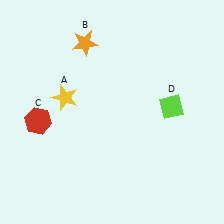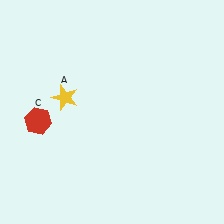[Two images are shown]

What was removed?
The orange star (B), the lime diamond (D) were removed in Image 2.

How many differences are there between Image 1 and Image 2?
There are 2 differences between the two images.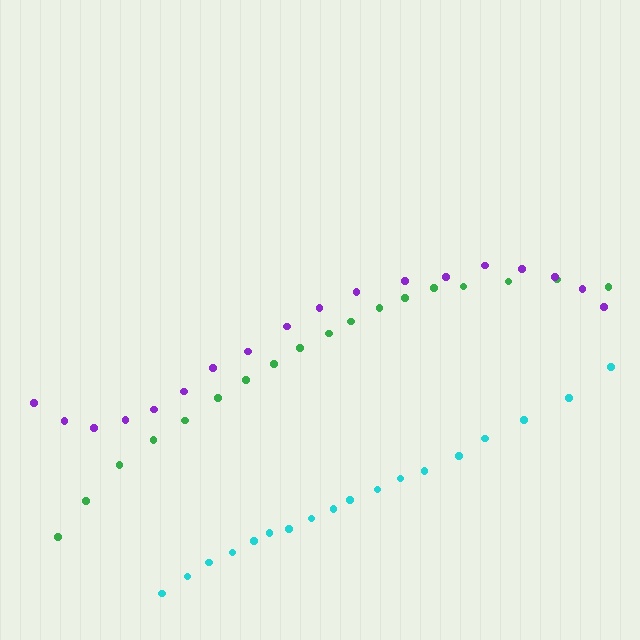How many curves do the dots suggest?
There are 3 distinct paths.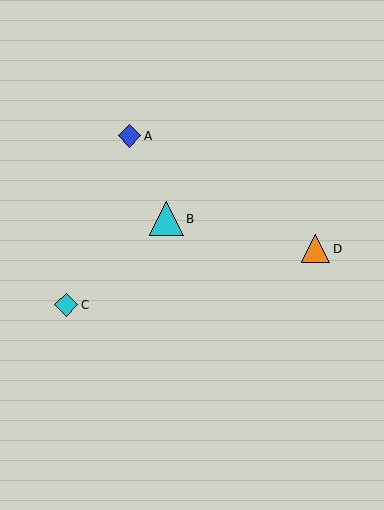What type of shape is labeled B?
Shape B is a cyan triangle.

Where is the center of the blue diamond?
The center of the blue diamond is at (129, 136).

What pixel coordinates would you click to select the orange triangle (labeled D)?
Click at (316, 249) to select the orange triangle D.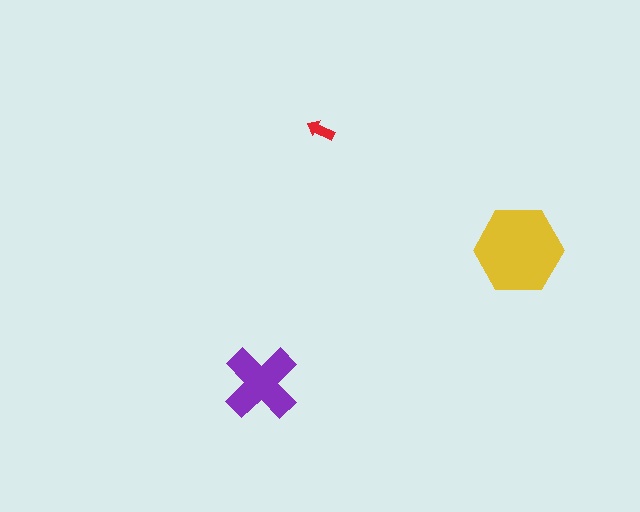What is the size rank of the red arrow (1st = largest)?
3rd.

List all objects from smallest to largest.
The red arrow, the purple cross, the yellow hexagon.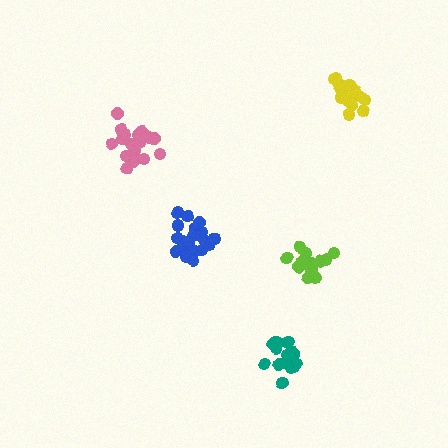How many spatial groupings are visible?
There are 5 spatial groupings.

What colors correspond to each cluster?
The clusters are colored: yellow, lime, teal, blue, pink.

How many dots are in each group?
Group 1: 19 dots, Group 2: 15 dots, Group 3: 18 dots, Group 4: 20 dots, Group 5: 20 dots (92 total).